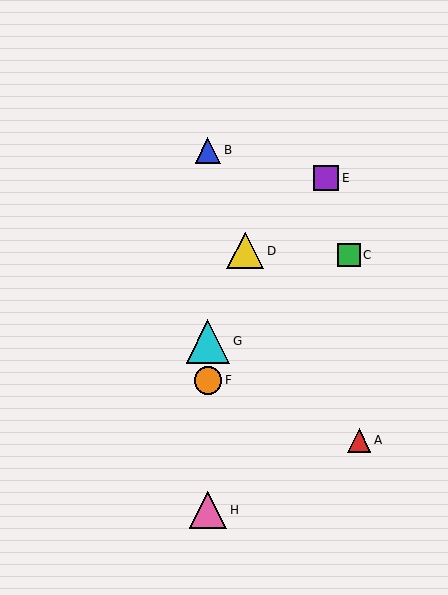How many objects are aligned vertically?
4 objects (B, F, G, H) are aligned vertically.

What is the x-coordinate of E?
Object E is at x≈326.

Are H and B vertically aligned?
Yes, both are at x≈208.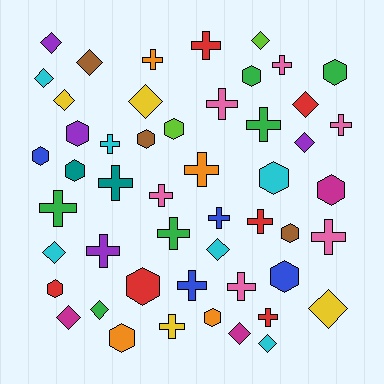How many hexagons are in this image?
There are 15 hexagons.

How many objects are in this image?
There are 50 objects.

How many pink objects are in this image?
There are 6 pink objects.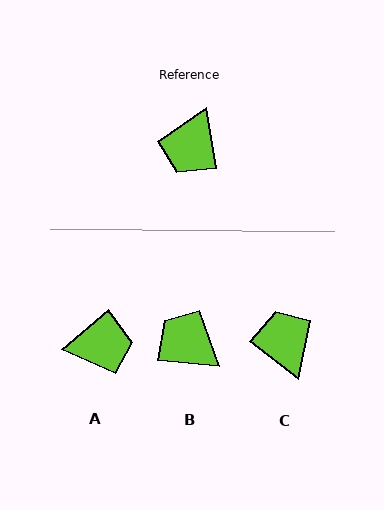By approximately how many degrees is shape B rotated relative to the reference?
Approximately 106 degrees clockwise.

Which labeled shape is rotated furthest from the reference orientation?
C, about 137 degrees away.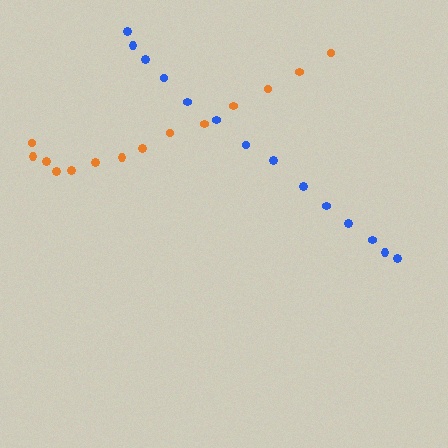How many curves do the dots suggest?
There are 2 distinct paths.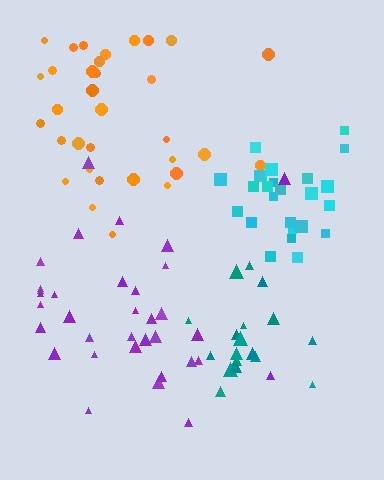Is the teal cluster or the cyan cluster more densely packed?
Cyan.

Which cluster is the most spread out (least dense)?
Purple.